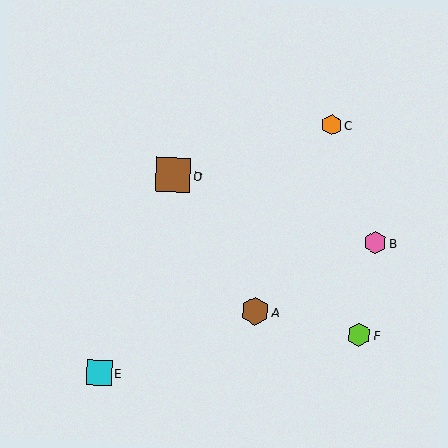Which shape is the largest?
The brown square (labeled D) is the largest.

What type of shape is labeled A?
Shape A is a brown hexagon.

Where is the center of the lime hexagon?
The center of the lime hexagon is at (359, 335).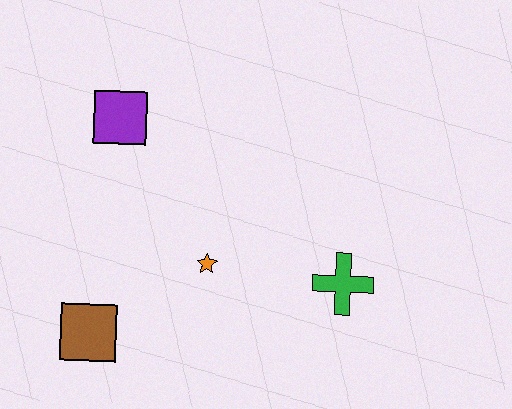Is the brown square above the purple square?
No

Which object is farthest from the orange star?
The purple square is farthest from the orange star.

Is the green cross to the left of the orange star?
No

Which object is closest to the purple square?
The orange star is closest to the purple square.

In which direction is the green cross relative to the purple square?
The green cross is to the right of the purple square.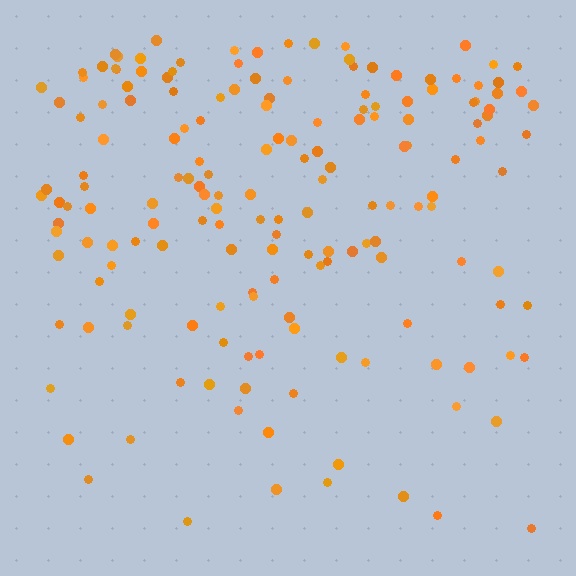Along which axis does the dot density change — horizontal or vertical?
Vertical.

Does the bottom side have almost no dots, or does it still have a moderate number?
Still a moderate number, just noticeably fewer than the top.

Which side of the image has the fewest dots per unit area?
The bottom.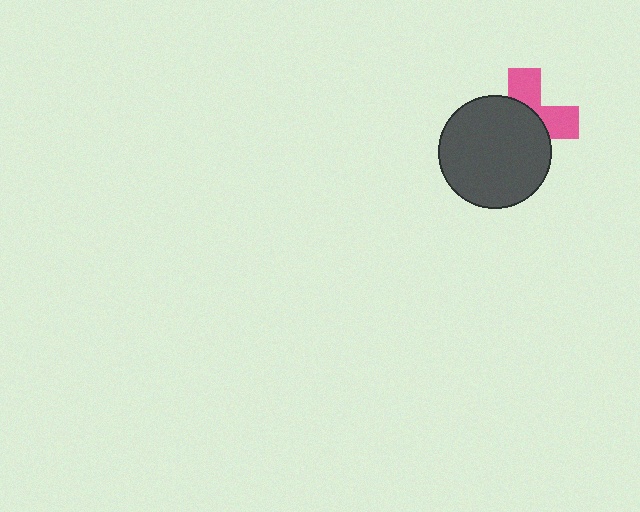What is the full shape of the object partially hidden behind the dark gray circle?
The partially hidden object is a pink cross.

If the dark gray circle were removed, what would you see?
You would see the complete pink cross.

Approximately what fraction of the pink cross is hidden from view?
Roughly 61% of the pink cross is hidden behind the dark gray circle.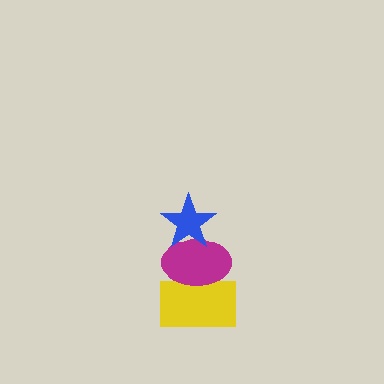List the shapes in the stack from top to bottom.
From top to bottom: the blue star, the magenta ellipse, the yellow rectangle.